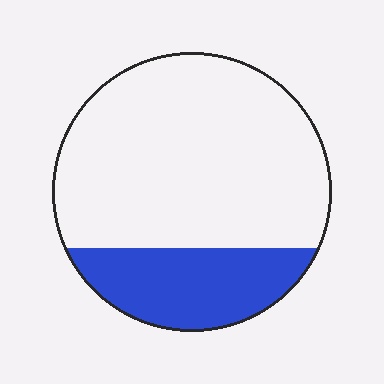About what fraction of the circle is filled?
About one quarter (1/4).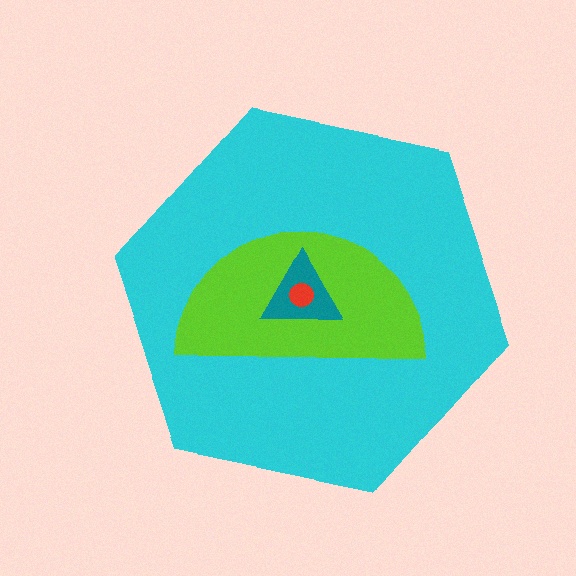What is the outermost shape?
The cyan hexagon.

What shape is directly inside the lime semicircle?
The teal triangle.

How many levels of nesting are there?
4.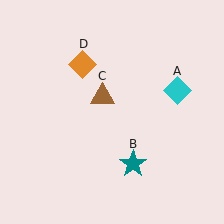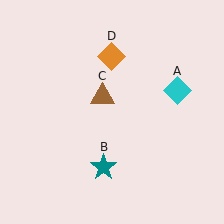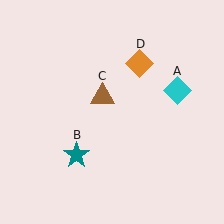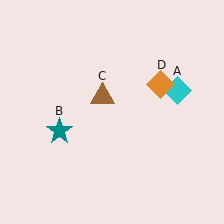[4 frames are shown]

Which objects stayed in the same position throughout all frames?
Cyan diamond (object A) and brown triangle (object C) remained stationary.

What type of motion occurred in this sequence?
The teal star (object B), orange diamond (object D) rotated clockwise around the center of the scene.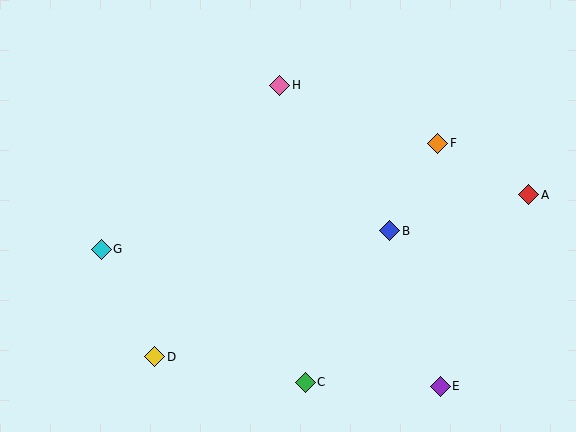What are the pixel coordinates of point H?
Point H is at (280, 85).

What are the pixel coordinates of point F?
Point F is at (438, 143).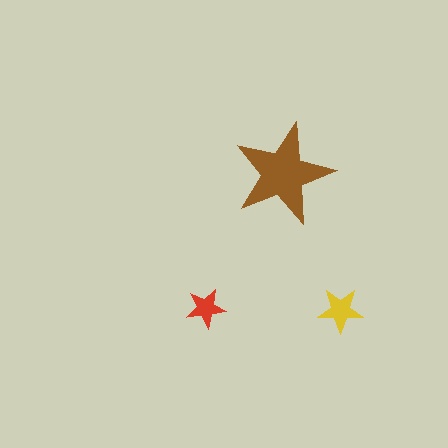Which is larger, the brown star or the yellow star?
The brown one.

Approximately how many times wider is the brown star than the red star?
About 2.5 times wider.